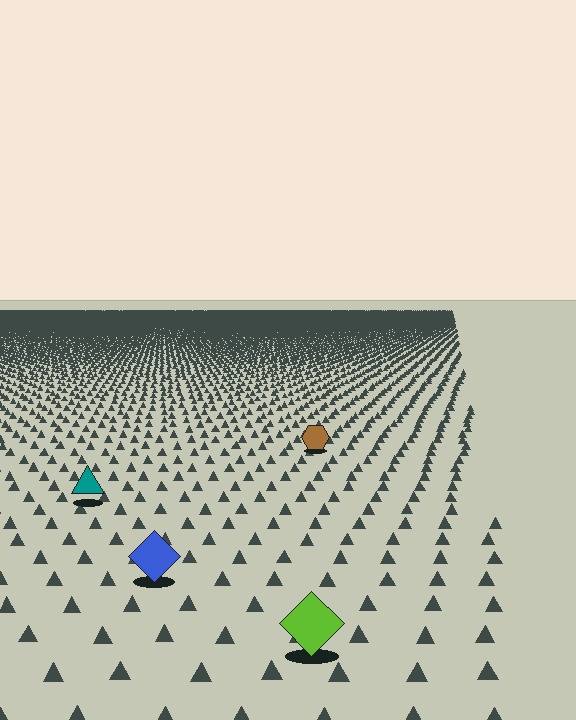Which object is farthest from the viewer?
The brown hexagon is farthest from the viewer. It appears smaller and the ground texture around it is denser.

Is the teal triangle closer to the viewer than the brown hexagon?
Yes. The teal triangle is closer — you can tell from the texture gradient: the ground texture is coarser near it.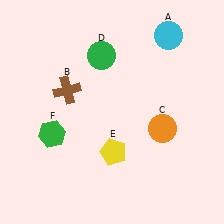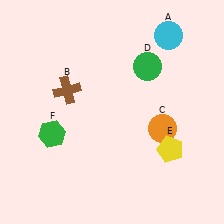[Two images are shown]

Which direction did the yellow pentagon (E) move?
The yellow pentagon (E) moved right.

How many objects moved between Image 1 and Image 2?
2 objects moved between the two images.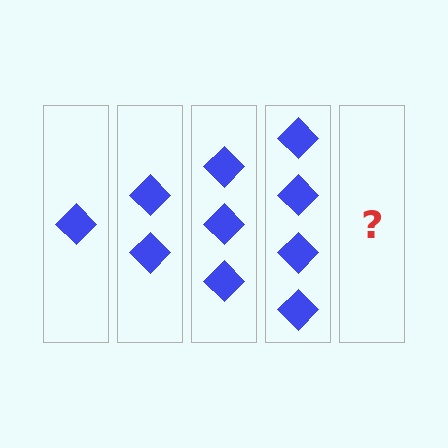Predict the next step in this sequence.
The next step is 5 diamonds.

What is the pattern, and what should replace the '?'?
The pattern is that each step adds one more diamond. The '?' should be 5 diamonds.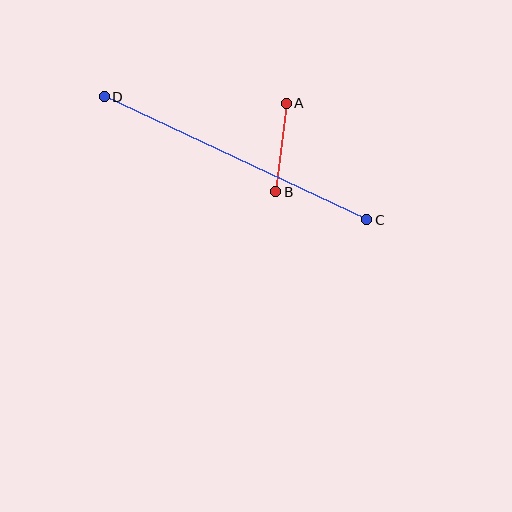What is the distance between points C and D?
The distance is approximately 290 pixels.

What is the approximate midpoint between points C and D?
The midpoint is at approximately (235, 158) pixels.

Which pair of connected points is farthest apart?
Points C and D are farthest apart.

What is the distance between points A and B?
The distance is approximately 89 pixels.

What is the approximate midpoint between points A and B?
The midpoint is at approximately (281, 148) pixels.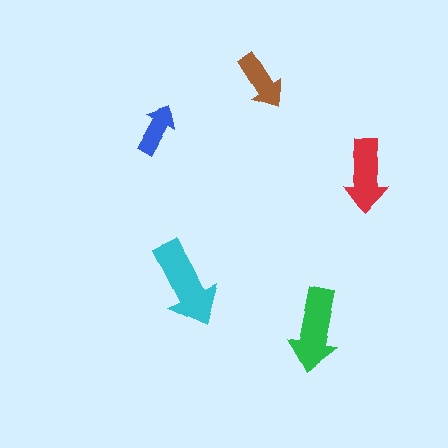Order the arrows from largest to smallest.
the cyan one, the green one, the red one, the brown one, the blue one.